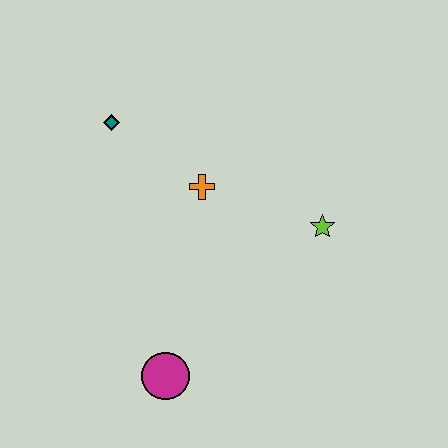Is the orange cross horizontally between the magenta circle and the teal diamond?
No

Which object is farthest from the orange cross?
The magenta circle is farthest from the orange cross.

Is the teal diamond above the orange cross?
Yes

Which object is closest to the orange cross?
The teal diamond is closest to the orange cross.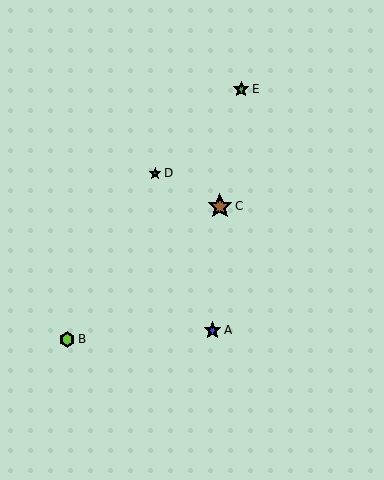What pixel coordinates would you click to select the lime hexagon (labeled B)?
Click at (67, 339) to select the lime hexagon B.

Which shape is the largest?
The brown star (labeled C) is the largest.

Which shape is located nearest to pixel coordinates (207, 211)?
The brown star (labeled C) at (220, 206) is nearest to that location.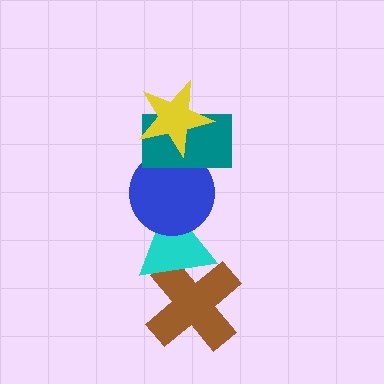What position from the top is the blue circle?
The blue circle is 3rd from the top.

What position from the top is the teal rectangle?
The teal rectangle is 2nd from the top.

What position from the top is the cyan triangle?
The cyan triangle is 4th from the top.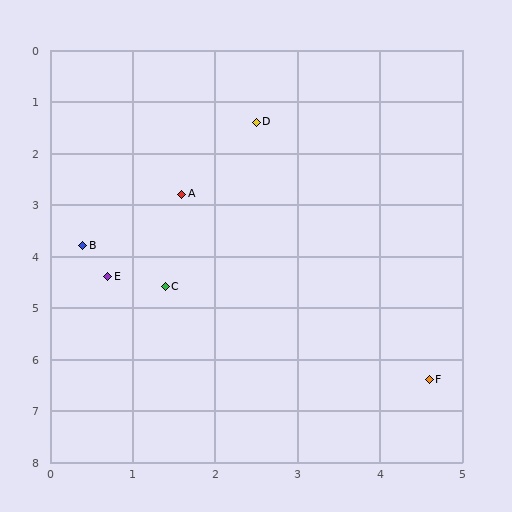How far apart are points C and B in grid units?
Points C and B are about 1.3 grid units apart.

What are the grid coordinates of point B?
Point B is at approximately (0.4, 3.8).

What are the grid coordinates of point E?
Point E is at approximately (0.7, 4.4).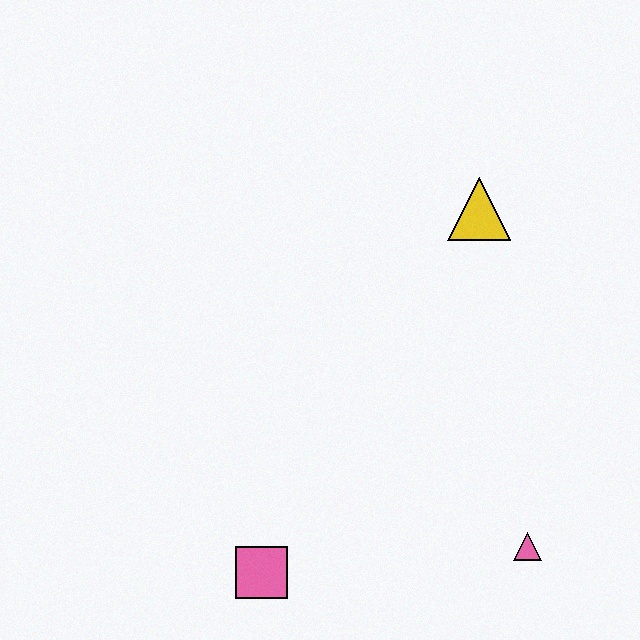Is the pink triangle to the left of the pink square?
No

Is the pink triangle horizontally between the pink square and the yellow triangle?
No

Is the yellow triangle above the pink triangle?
Yes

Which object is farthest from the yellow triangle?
The pink square is farthest from the yellow triangle.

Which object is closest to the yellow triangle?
The pink triangle is closest to the yellow triangle.